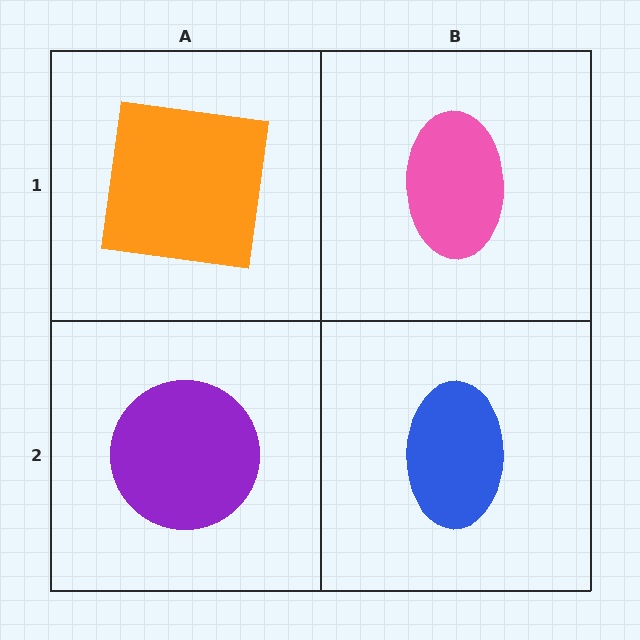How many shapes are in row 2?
2 shapes.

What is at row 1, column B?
A pink ellipse.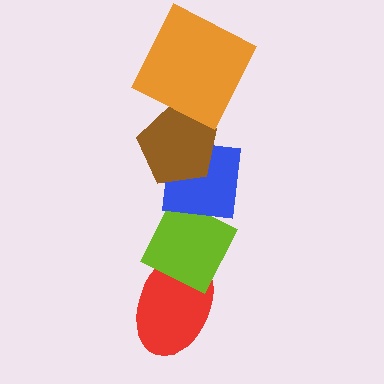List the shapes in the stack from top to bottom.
From top to bottom: the orange square, the brown pentagon, the blue square, the lime diamond, the red ellipse.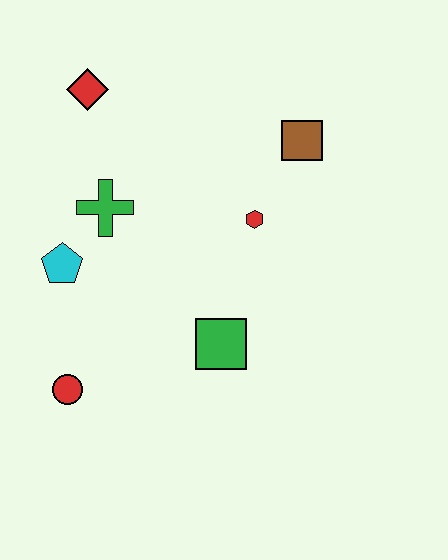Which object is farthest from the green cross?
The brown square is farthest from the green cross.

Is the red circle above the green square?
No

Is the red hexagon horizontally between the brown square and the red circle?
Yes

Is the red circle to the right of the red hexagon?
No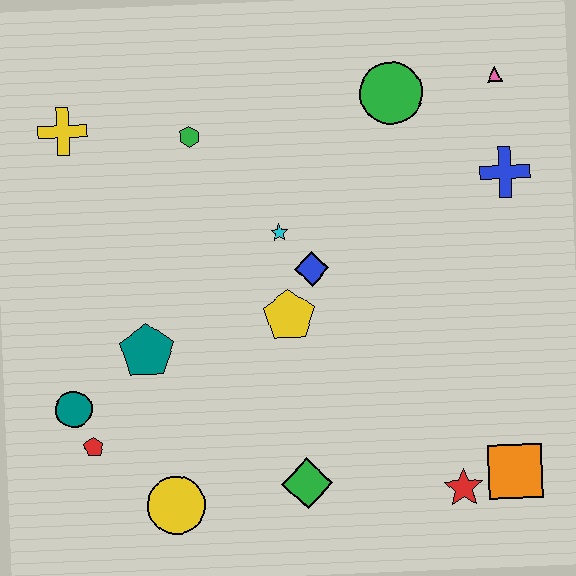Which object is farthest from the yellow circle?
The pink triangle is farthest from the yellow circle.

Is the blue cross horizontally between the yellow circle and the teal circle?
No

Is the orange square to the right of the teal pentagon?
Yes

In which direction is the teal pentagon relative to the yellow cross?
The teal pentagon is below the yellow cross.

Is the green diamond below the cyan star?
Yes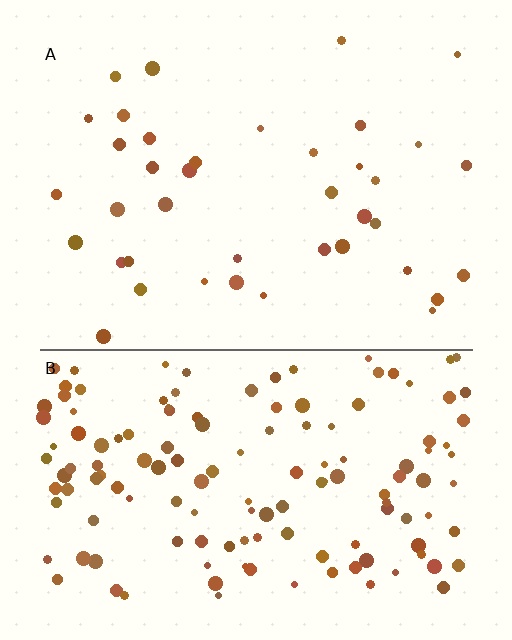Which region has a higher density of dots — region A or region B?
B (the bottom).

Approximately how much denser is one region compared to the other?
Approximately 3.6× — region B over region A.